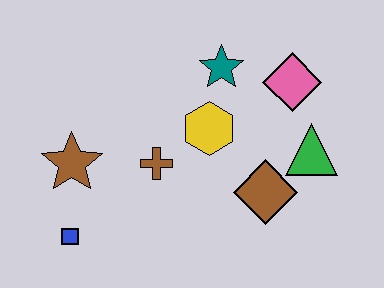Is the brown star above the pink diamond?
No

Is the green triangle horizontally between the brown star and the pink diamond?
No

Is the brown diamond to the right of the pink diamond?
No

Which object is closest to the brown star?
The blue square is closest to the brown star.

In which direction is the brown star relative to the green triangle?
The brown star is to the left of the green triangle.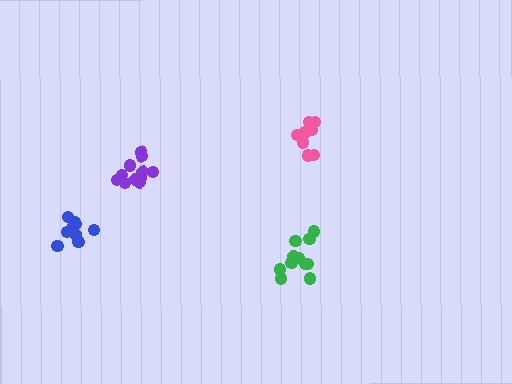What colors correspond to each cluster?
The clusters are colored: green, purple, pink, blue.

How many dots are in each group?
Group 1: 11 dots, Group 2: 11 dots, Group 3: 8 dots, Group 4: 9 dots (39 total).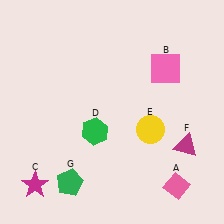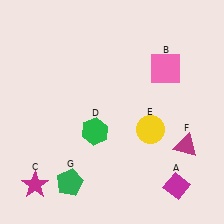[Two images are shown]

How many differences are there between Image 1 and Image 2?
There is 1 difference between the two images.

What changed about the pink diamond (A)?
In Image 1, A is pink. In Image 2, it changed to magenta.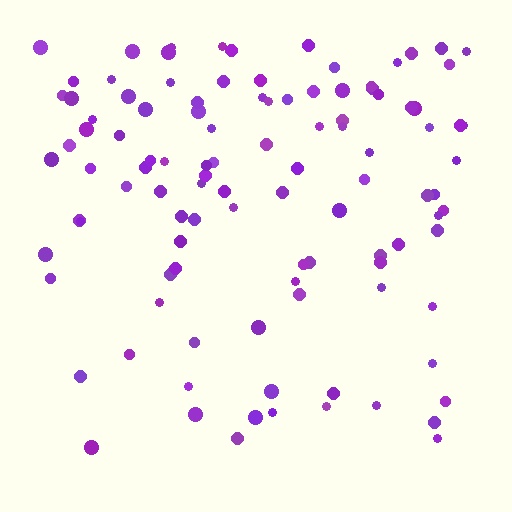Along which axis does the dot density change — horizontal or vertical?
Vertical.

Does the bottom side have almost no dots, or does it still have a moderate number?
Still a moderate number, just noticeably fewer than the top.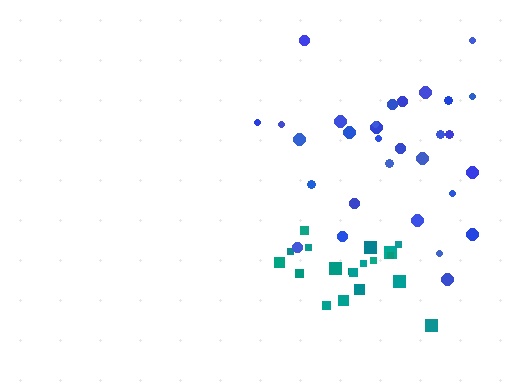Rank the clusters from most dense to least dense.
teal, blue.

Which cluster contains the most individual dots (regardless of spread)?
Blue (31).